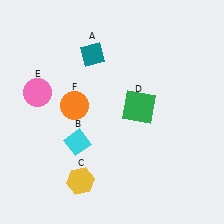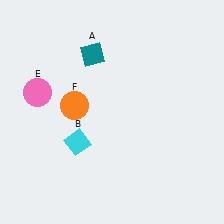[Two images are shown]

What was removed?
The yellow hexagon (C), the green square (D) were removed in Image 2.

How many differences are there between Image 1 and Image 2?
There are 2 differences between the two images.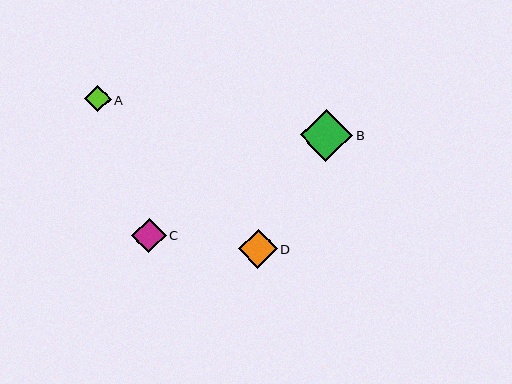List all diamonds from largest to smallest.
From largest to smallest: B, D, C, A.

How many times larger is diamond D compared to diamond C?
Diamond D is approximately 1.1 times the size of diamond C.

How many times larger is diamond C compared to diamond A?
Diamond C is approximately 1.3 times the size of diamond A.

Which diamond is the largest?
Diamond B is the largest with a size of approximately 52 pixels.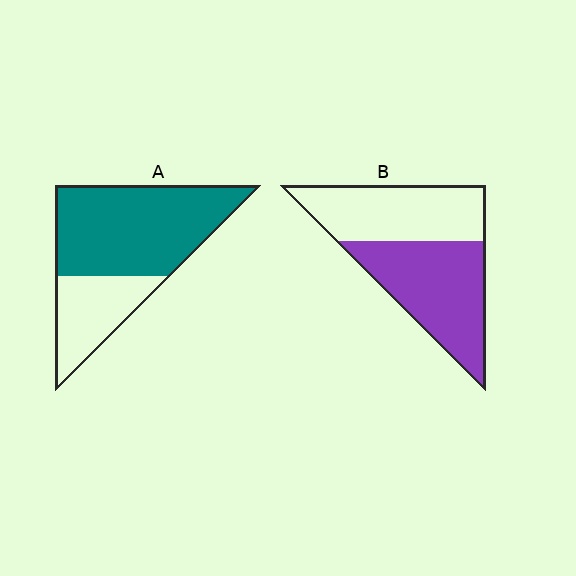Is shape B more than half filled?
Roughly half.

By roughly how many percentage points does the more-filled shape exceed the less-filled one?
By roughly 15 percentage points (A over B).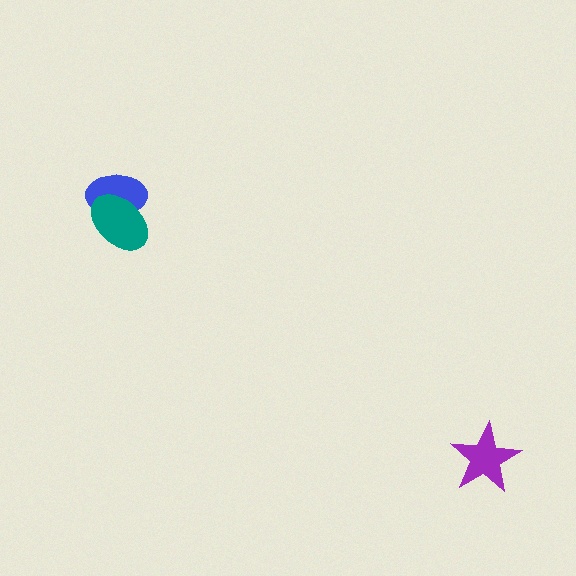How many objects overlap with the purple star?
0 objects overlap with the purple star.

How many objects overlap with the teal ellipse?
1 object overlaps with the teal ellipse.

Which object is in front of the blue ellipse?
The teal ellipse is in front of the blue ellipse.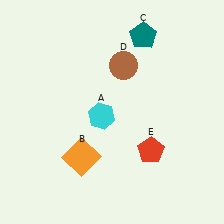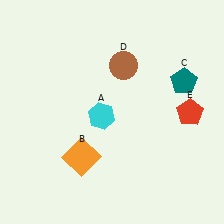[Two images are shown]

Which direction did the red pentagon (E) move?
The red pentagon (E) moved right.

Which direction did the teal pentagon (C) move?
The teal pentagon (C) moved down.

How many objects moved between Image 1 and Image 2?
2 objects moved between the two images.